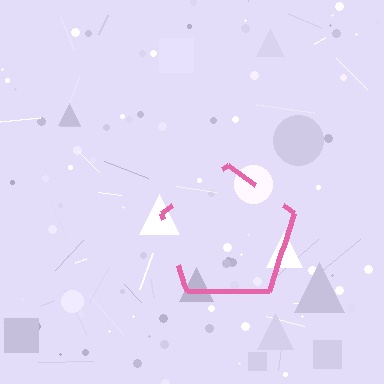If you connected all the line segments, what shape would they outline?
They would outline a pentagon.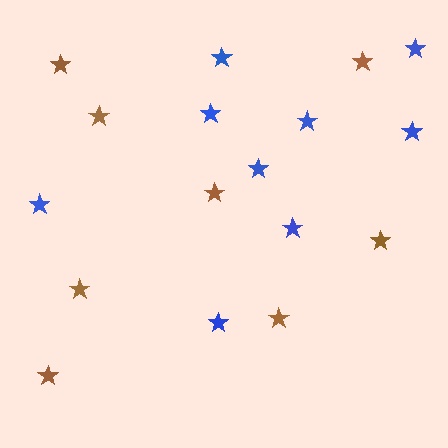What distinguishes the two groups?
There are 2 groups: one group of blue stars (9) and one group of brown stars (8).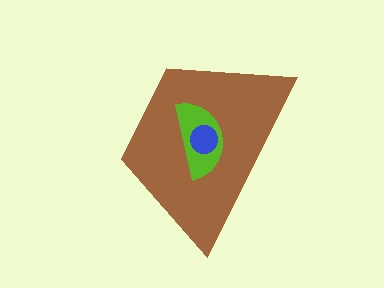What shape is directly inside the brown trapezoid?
The lime semicircle.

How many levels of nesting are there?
3.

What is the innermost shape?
The blue circle.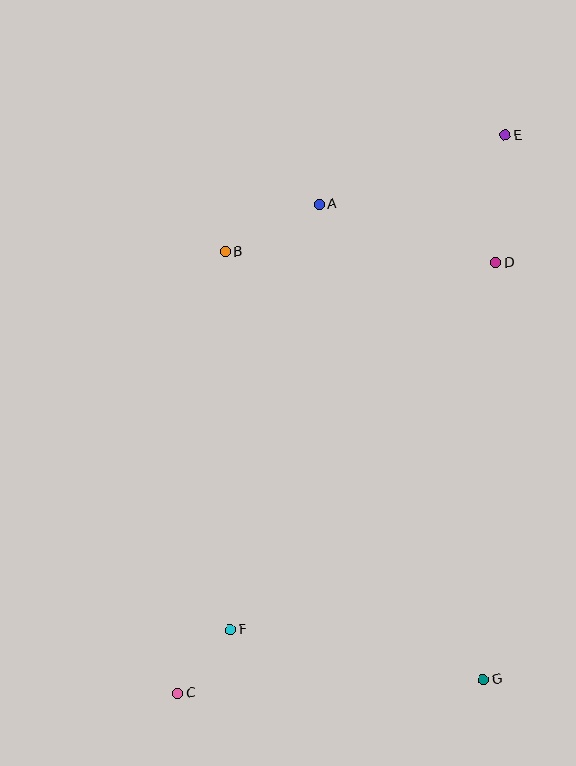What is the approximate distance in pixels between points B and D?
The distance between B and D is approximately 271 pixels.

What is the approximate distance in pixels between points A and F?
The distance between A and F is approximately 434 pixels.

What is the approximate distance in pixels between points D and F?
The distance between D and F is approximately 453 pixels.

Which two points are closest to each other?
Points C and F are closest to each other.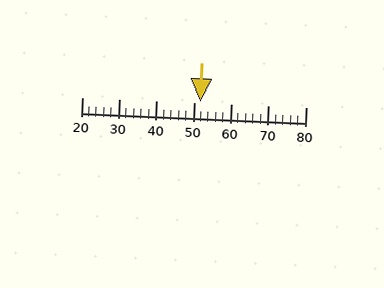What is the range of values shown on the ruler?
The ruler shows values from 20 to 80.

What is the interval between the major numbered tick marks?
The major tick marks are spaced 10 units apart.